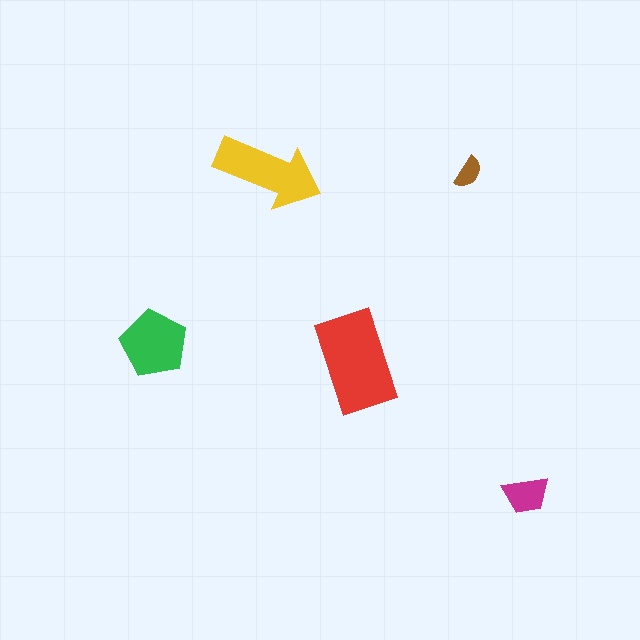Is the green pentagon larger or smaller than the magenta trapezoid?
Larger.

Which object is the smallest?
The brown semicircle.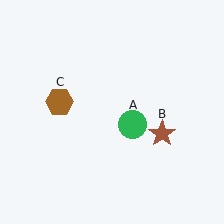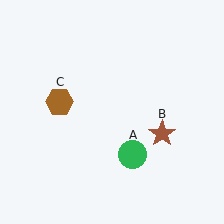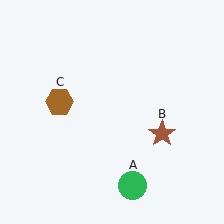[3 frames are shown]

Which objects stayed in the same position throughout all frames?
Brown star (object B) and brown hexagon (object C) remained stationary.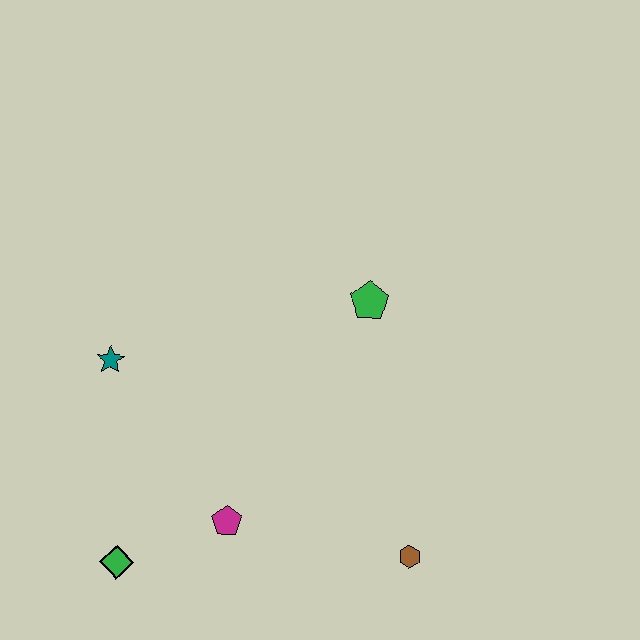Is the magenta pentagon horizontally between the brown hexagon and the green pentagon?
No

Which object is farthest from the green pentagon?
The green diamond is farthest from the green pentagon.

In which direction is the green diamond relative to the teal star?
The green diamond is below the teal star.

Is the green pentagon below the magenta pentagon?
No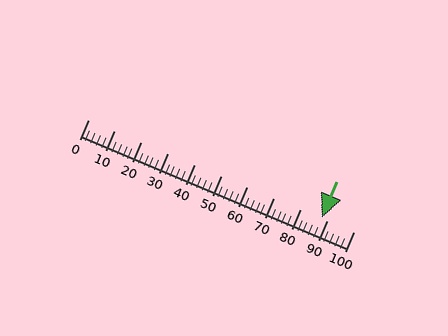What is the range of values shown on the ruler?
The ruler shows values from 0 to 100.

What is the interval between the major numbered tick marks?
The major tick marks are spaced 10 units apart.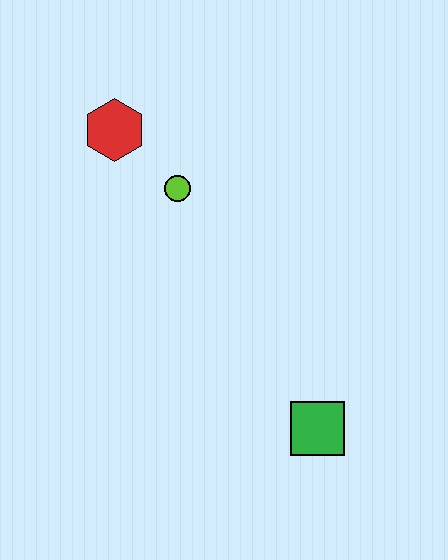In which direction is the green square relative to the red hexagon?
The green square is below the red hexagon.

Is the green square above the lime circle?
No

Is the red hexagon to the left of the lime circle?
Yes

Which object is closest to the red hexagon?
The lime circle is closest to the red hexagon.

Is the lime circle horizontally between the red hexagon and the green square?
Yes